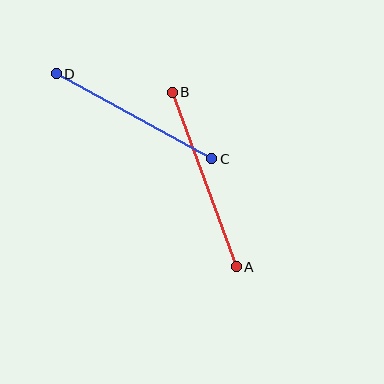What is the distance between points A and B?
The distance is approximately 186 pixels.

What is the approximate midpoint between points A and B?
The midpoint is at approximately (204, 179) pixels.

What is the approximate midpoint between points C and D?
The midpoint is at approximately (134, 116) pixels.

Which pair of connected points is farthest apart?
Points A and B are farthest apart.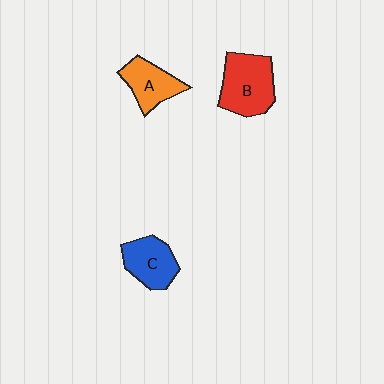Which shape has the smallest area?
Shape A (orange).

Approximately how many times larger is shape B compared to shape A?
Approximately 1.4 times.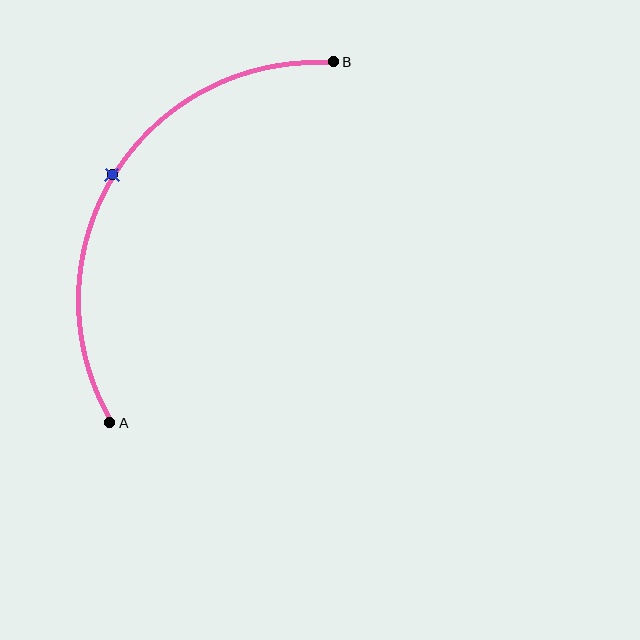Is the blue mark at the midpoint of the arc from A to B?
Yes. The blue mark lies on the arc at equal arc-length from both A and B — it is the arc midpoint.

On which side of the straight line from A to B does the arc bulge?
The arc bulges to the left of the straight line connecting A and B.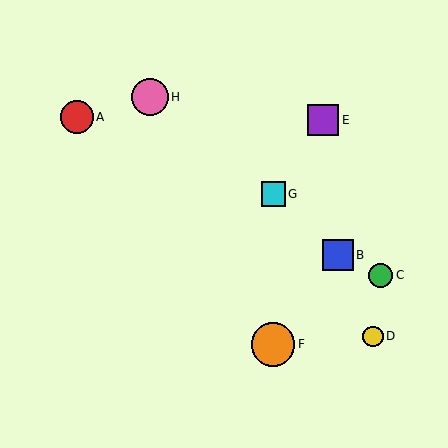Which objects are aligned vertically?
Objects F, G are aligned vertically.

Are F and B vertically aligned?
No, F is at x≈273 and B is at x≈338.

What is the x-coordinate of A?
Object A is at x≈77.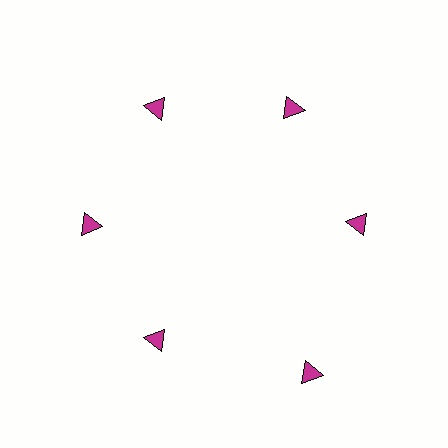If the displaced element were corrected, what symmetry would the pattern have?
It would have 6-fold rotational symmetry — the pattern would map onto itself every 60 degrees.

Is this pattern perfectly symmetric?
No. The 6 magenta triangles are arranged in a ring, but one element near the 5 o'clock position is pushed outward from the center, breaking the 6-fold rotational symmetry.